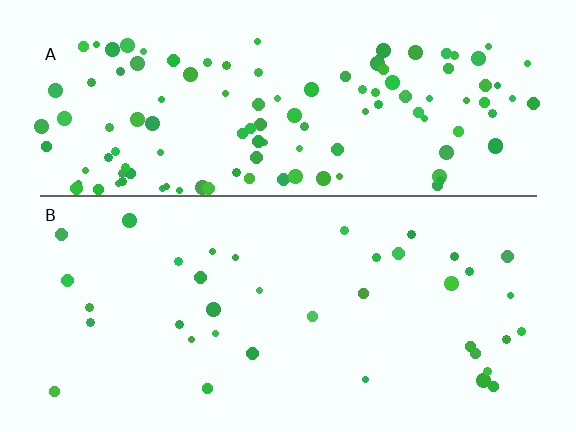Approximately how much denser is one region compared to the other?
Approximately 3.4× — region A over region B.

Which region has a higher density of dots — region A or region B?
A (the top).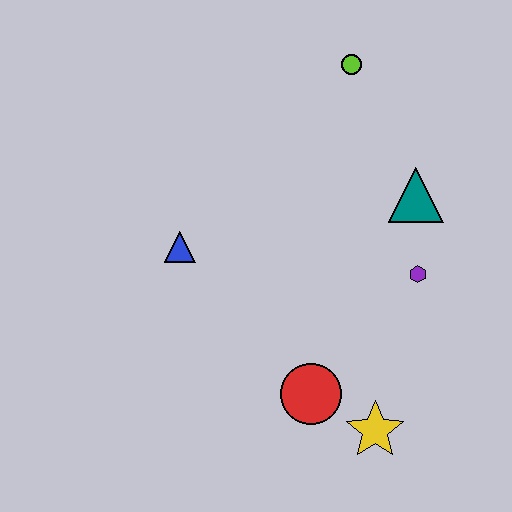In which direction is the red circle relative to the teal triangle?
The red circle is below the teal triangle.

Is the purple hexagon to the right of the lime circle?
Yes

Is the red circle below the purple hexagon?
Yes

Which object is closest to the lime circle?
The teal triangle is closest to the lime circle.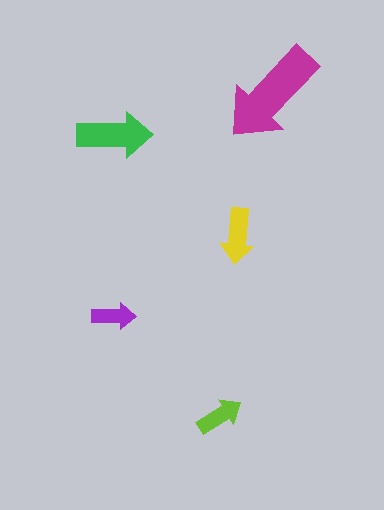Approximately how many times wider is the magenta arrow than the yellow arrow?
About 2 times wider.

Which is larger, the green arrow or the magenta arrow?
The magenta one.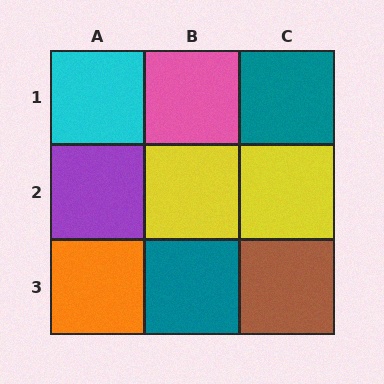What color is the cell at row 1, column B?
Pink.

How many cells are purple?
1 cell is purple.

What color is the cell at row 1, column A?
Cyan.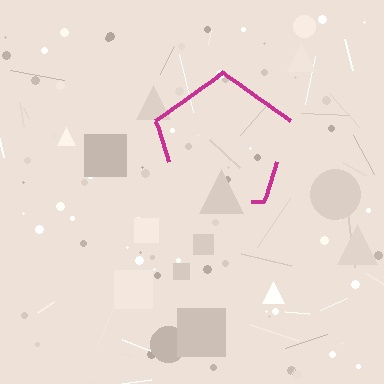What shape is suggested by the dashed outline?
The dashed outline suggests a pentagon.